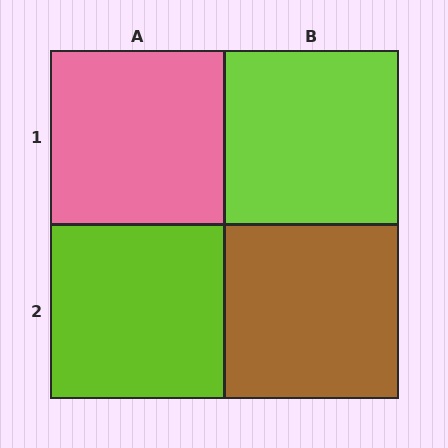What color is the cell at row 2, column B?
Brown.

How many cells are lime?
2 cells are lime.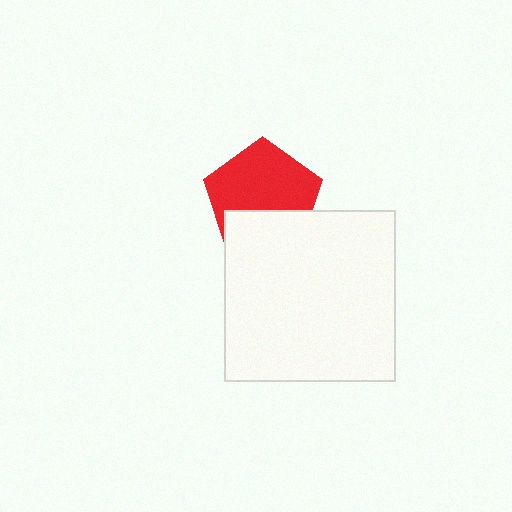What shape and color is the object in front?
The object in front is a white square.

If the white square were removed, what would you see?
You would see the complete red pentagon.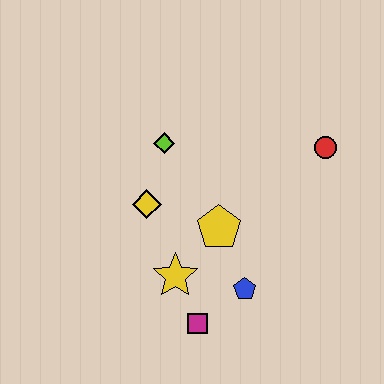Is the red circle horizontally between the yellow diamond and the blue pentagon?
No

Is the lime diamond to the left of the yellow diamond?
No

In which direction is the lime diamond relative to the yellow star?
The lime diamond is above the yellow star.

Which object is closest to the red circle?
The yellow pentagon is closest to the red circle.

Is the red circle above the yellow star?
Yes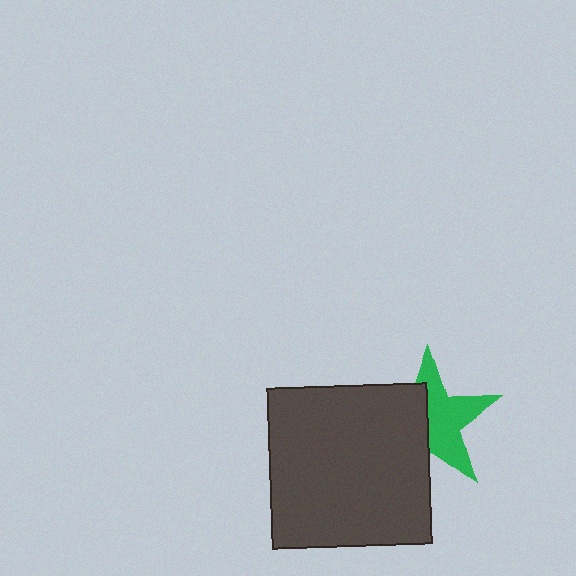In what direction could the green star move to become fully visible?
The green star could move right. That would shift it out from behind the dark gray square entirely.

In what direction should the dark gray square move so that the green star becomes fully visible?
The dark gray square should move left. That is the shortest direction to clear the overlap and leave the green star fully visible.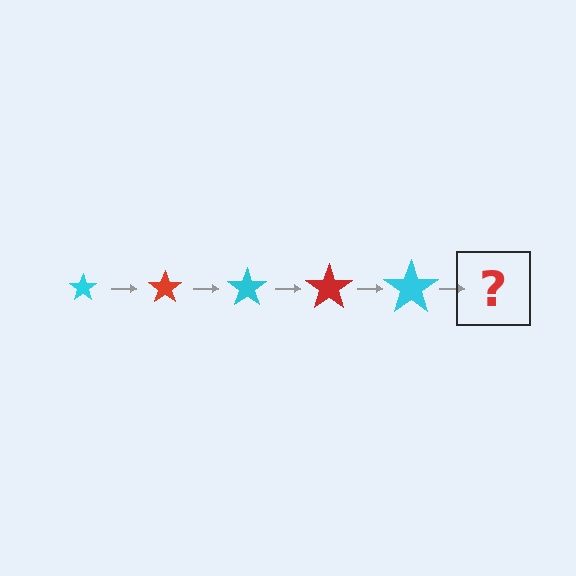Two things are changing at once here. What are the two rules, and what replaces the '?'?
The two rules are that the star grows larger each step and the color cycles through cyan and red. The '?' should be a red star, larger than the previous one.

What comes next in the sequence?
The next element should be a red star, larger than the previous one.